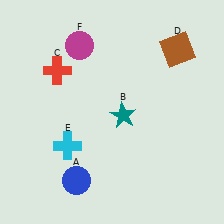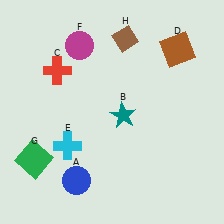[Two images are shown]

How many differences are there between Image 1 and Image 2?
There are 2 differences between the two images.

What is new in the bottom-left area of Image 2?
A green square (G) was added in the bottom-left area of Image 2.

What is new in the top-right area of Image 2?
A brown diamond (H) was added in the top-right area of Image 2.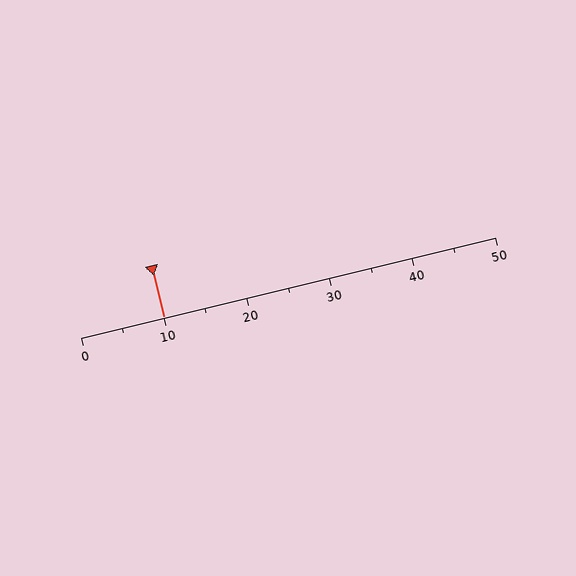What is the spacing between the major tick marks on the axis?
The major ticks are spaced 10 apart.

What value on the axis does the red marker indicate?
The marker indicates approximately 10.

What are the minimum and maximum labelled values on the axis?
The axis runs from 0 to 50.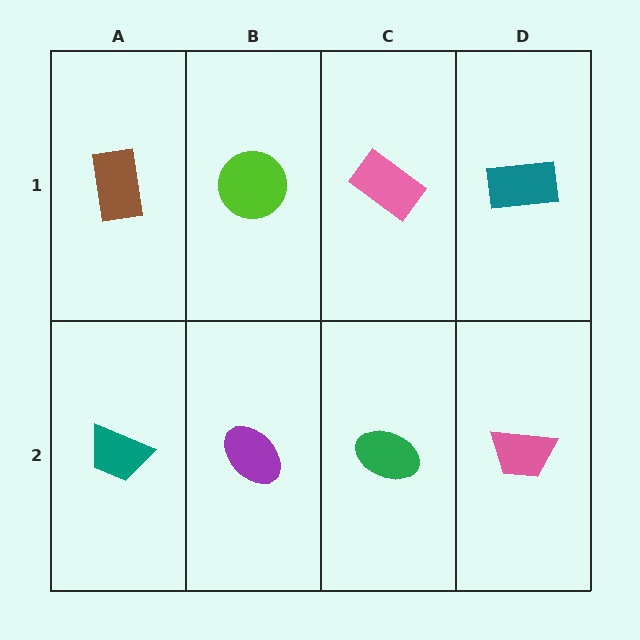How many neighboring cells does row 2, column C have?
3.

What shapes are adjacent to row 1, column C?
A green ellipse (row 2, column C), a lime circle (row 1, column B), a teal rectangle (row 1, column D).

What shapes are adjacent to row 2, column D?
A teal rectangle (row 1, column D), a green ellipse (row 2, column C).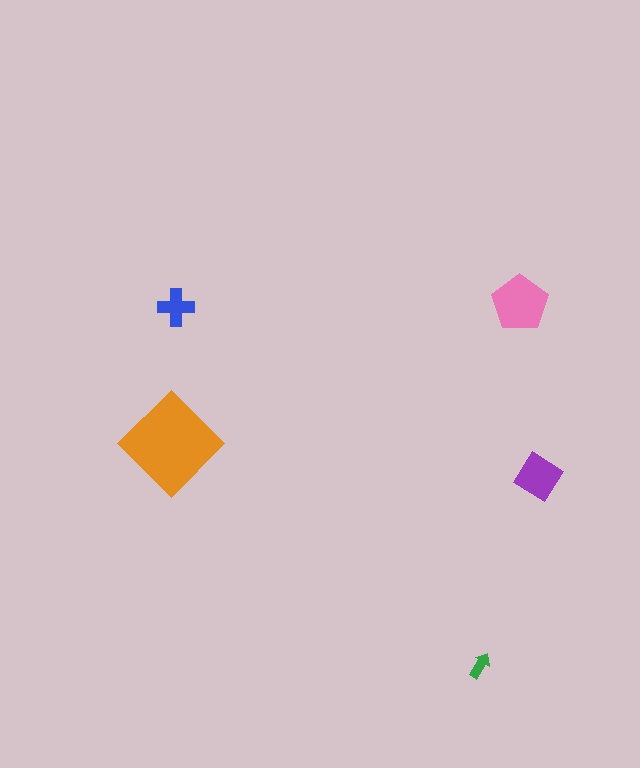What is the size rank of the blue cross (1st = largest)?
4th.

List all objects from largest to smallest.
The orange diamond, the pink pentagon, the purple diamond, the blue cross, the green arrow.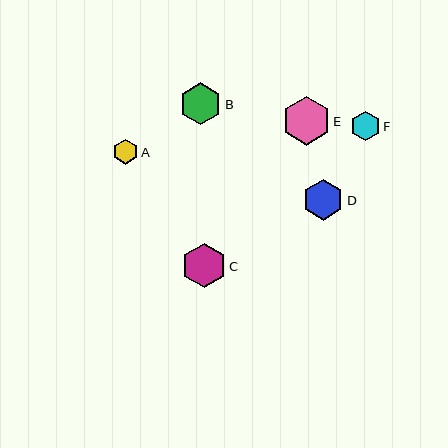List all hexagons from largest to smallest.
From largest to smallest: E, C, B, D, F, A.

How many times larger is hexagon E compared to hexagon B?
Hexagon E is approximately 1.2 times the size of hexagon B.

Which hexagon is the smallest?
Hexagon A is the smallest with a size of approximately 25 pixels.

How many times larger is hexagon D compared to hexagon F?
Hexagon D is approximately 1.4 times the size of hexagon F.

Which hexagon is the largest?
Hexagon E is the largest with a size of approximately 48 pixels.